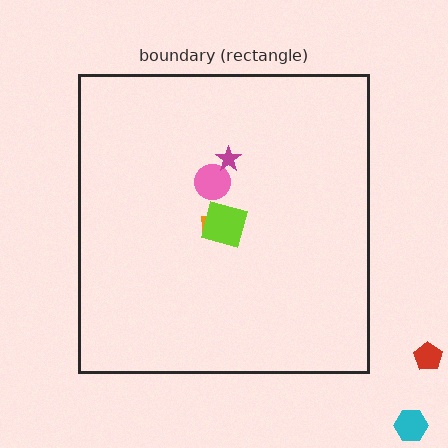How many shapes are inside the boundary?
4 inside, 2 outside.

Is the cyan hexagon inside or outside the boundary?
Outside.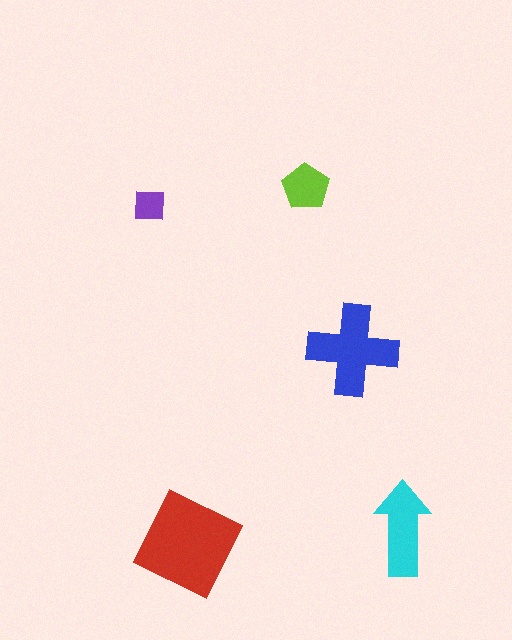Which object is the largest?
The red square.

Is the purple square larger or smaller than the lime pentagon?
Smaller.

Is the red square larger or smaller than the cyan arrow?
Larger.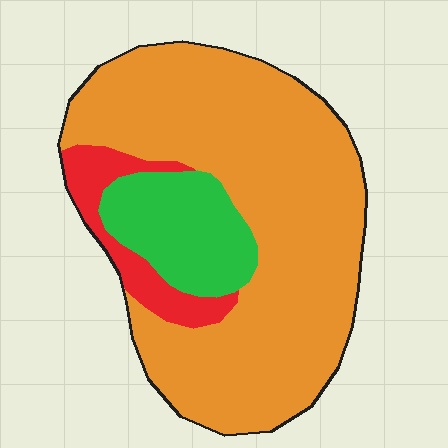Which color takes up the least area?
Red, at roughly 10%.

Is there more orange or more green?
Orange.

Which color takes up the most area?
Orange, at roughly 75%.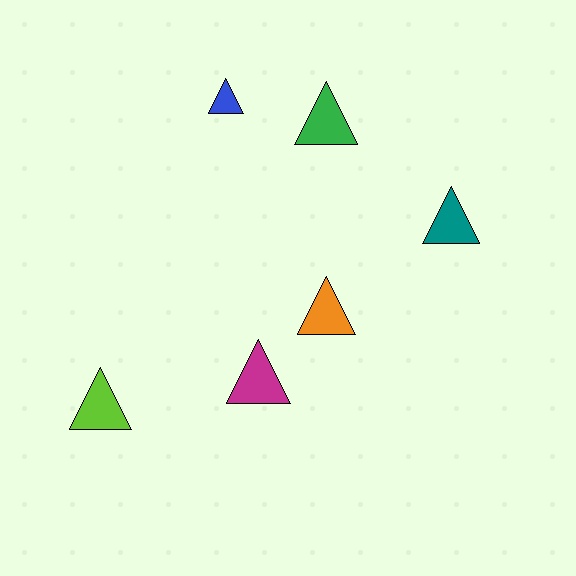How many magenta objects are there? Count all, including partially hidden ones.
There is 1 magenta object.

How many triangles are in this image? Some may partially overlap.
There are 6 triangles.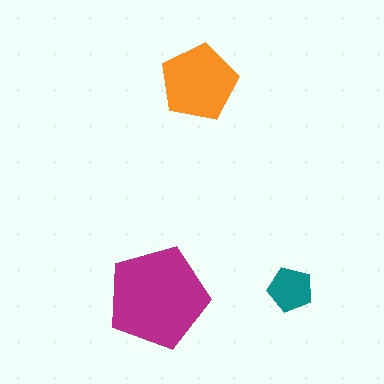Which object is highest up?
The orange pentagon is topmost.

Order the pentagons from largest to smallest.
the magenta one, the orange one, the teal one.